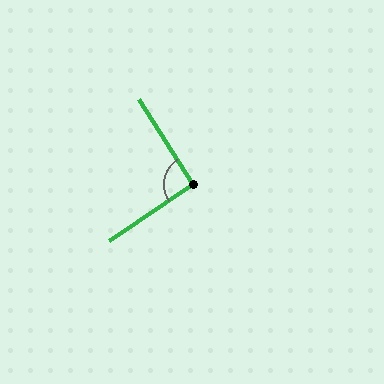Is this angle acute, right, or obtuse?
It is approximately a right angle.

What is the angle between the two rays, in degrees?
Approximately 92 degrees.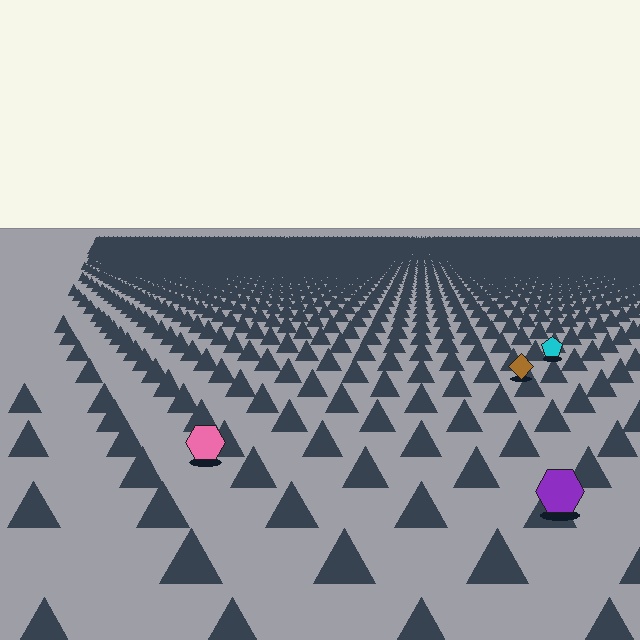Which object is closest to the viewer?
The purple hexagon is closest. The texture marks near it are larger and more spread out.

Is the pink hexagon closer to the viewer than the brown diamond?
Yes. The pink hexagon is closer — you can tell from the texture gradient: the ground texture is coarser near it.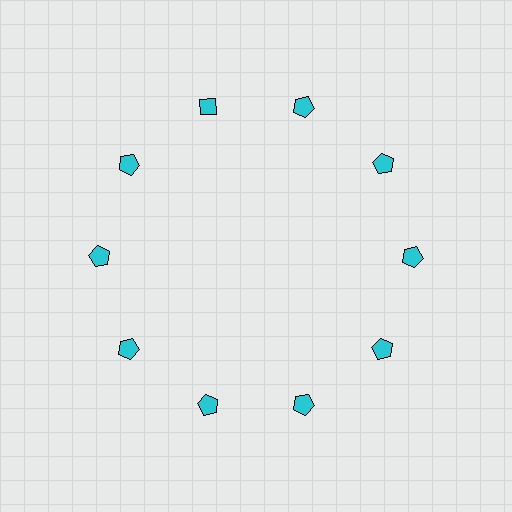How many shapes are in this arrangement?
There are 10 shapes arranged in a ring pattern.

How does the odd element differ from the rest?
It has a different shape: diamond instead of pentagon.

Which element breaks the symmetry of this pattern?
The cyan diamond at roughly the 11 o'clock position breaks the symmetry. All other shapes are cyan pentagons.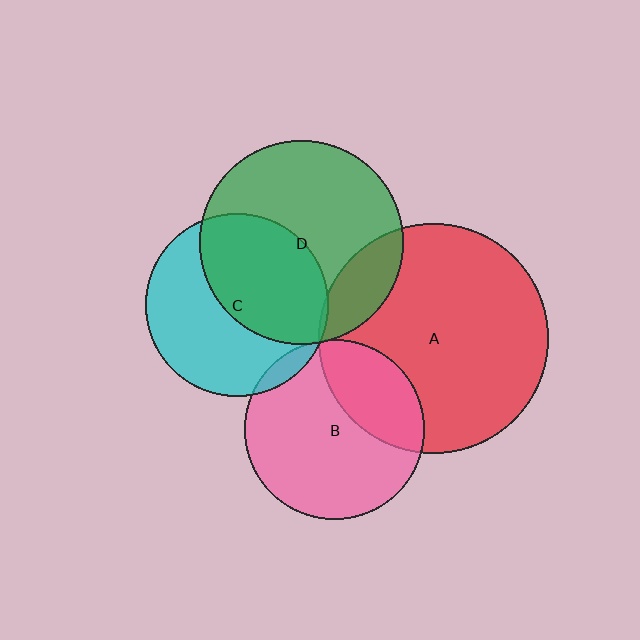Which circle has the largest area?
Circle A (red).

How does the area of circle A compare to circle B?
Approximately 1.6 times.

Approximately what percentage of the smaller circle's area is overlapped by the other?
Approximately 30%.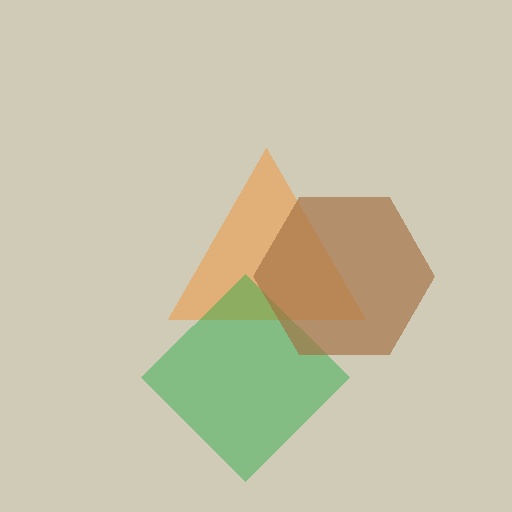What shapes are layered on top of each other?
The layered shapes are: an orange triangle, a green diamond, a brown hexagon.